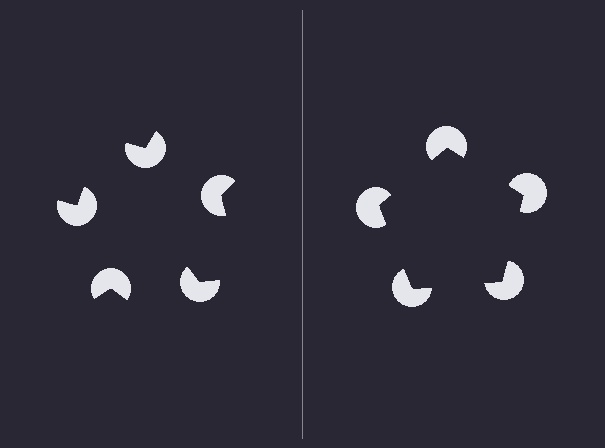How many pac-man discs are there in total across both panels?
10 — 5 on each side.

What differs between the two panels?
The pac-man discs are positioned identically on both sides; only the wedge orientations differ. On the right they align to a pentagon; on the left they are misaligned.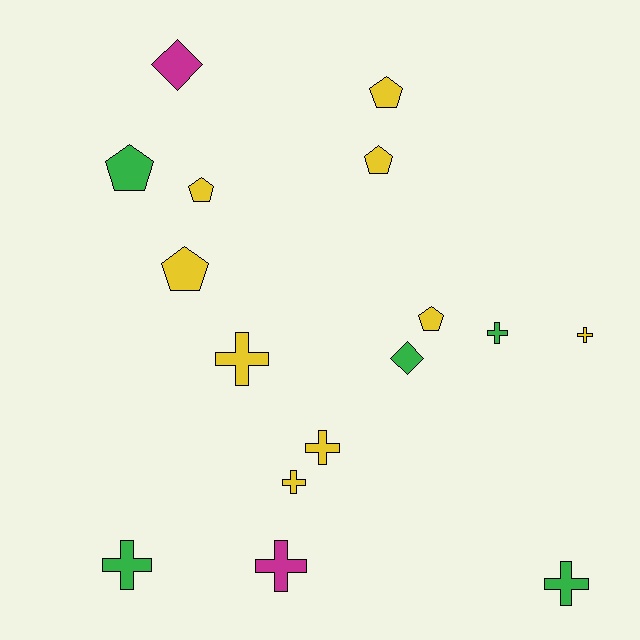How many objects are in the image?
There are 16 objects.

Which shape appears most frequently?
Cross, with 8 objects.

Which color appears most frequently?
Yellow, with 9 objects.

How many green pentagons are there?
There is 1 green pentagon.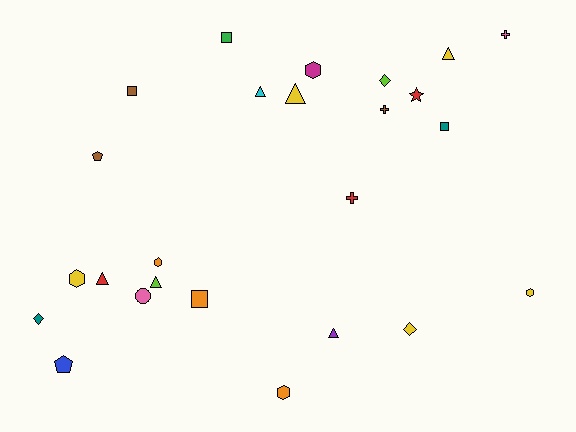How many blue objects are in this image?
There is 1 blue object.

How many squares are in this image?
There are 4 squares.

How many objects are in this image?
There are 25 objects.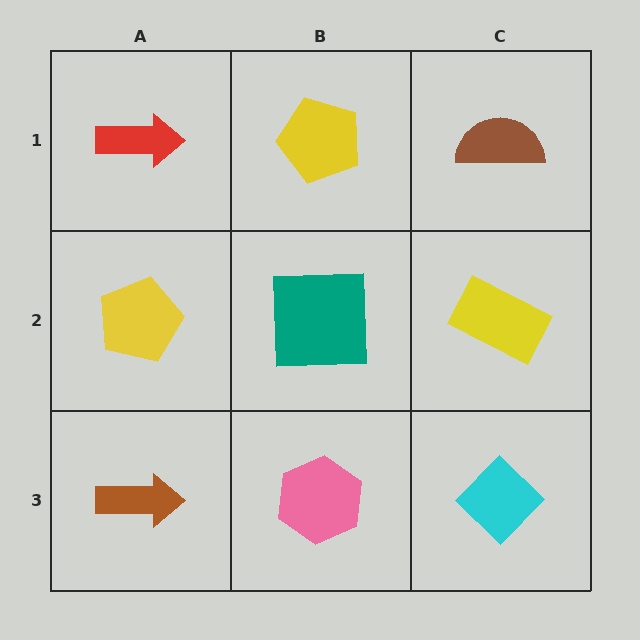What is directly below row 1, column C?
A yellow rectangle.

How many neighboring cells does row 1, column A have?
2.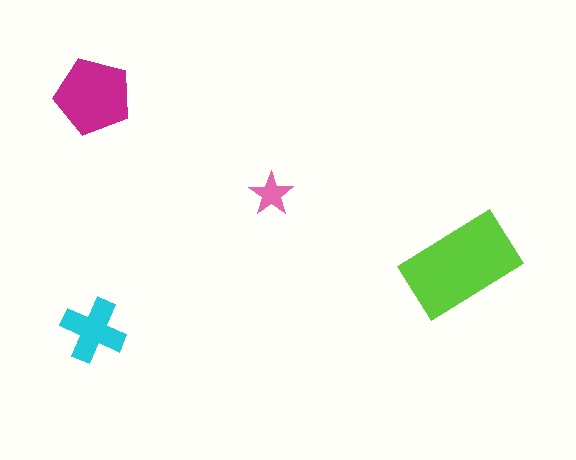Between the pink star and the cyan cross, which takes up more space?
The cyan cross.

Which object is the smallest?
The pink star.